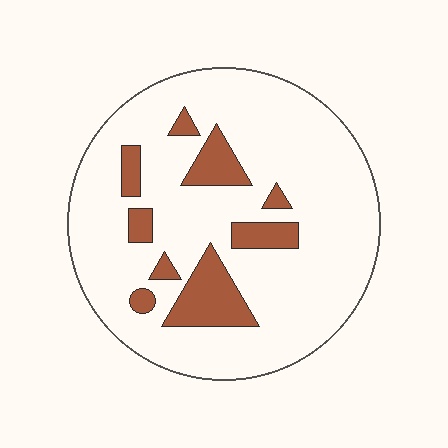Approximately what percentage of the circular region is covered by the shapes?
Approximately 15%.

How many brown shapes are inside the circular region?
9.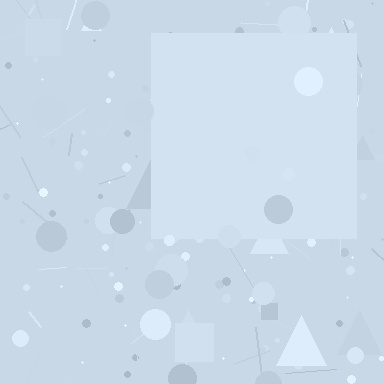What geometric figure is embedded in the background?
A square is embedded in the background.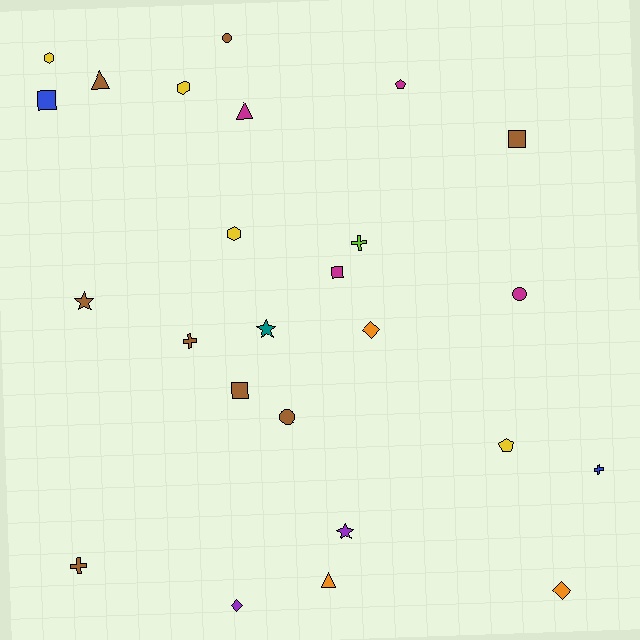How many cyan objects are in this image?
There are no cyan objects.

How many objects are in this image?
There are 25 objects.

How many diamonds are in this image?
There are 3 diamonds.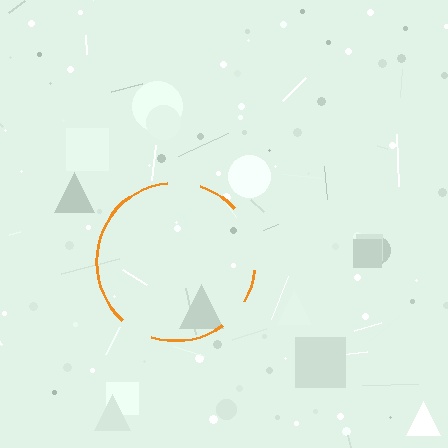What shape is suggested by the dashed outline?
The dashed outline suggests a circle.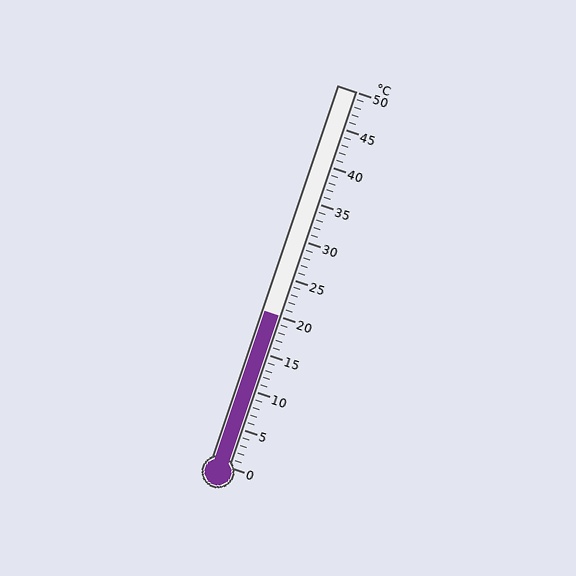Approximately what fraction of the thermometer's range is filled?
The thermometer is filled to approximately 40% of its range.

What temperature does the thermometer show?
The thermometer shows approximately 20°C.